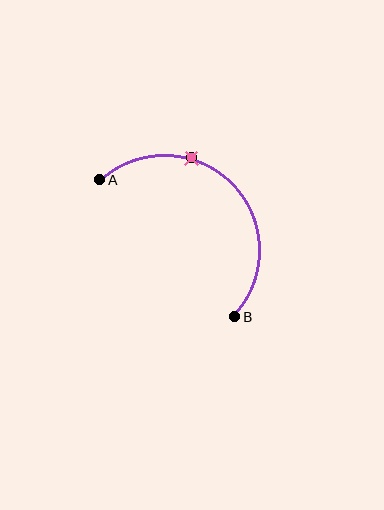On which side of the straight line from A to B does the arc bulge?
The arc bulges above and to the right of the straight line connecting A and B.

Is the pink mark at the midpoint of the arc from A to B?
No. The pink mark lies on the arc but is closer to endpoint A. The arc midpoint would be at the point on the curve equidistant along the arc from both A and B.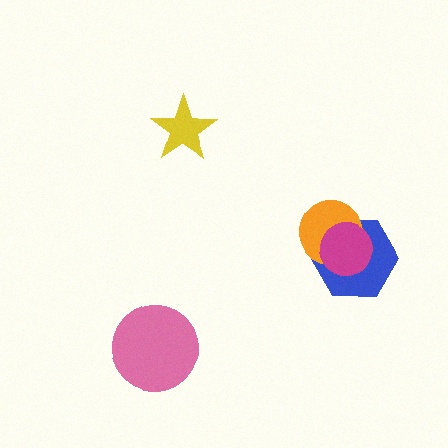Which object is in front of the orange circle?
The magenta circle is in front of the orange circle.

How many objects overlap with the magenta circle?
2 objects overlap with the magenta circle.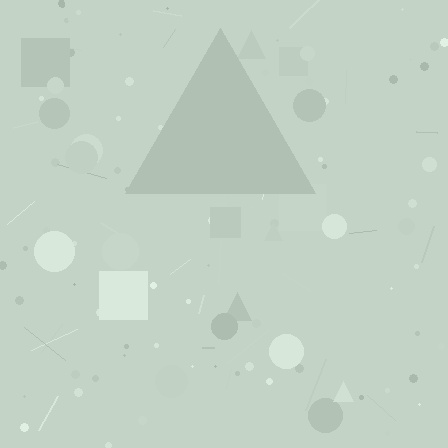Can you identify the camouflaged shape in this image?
The camouflaged shape is a triangle.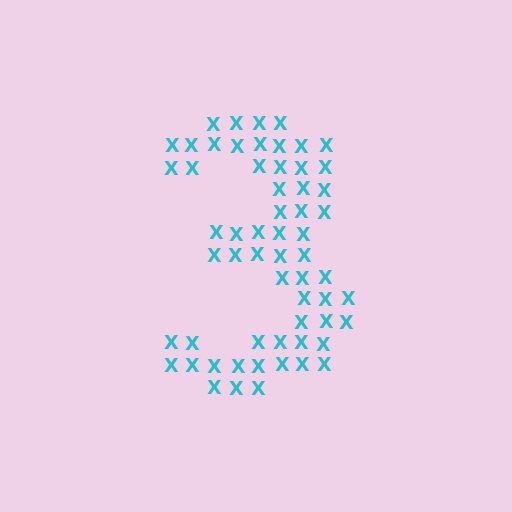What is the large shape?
The large shape is the digit 3.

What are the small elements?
The small elements are letter X's.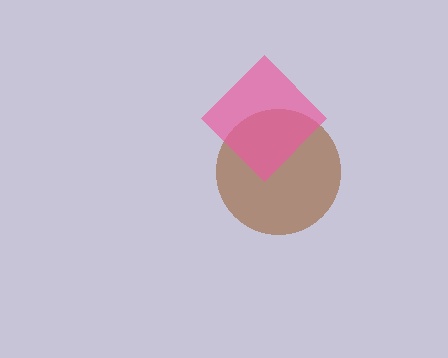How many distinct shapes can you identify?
There are 2 distinct shapes: a brown circle, a pink diamond.